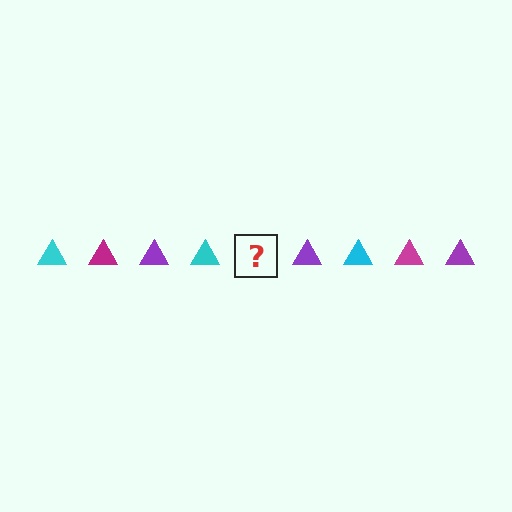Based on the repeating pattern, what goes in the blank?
The blank should be a magenta triangle.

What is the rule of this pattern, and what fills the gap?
The rule is that the pattern cycles through cyan, magenta, purple triangles. The gap should be filled with a magenta triangle.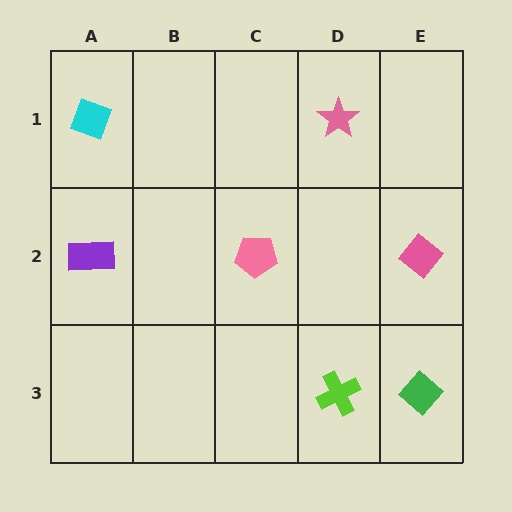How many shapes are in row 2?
3 shapes.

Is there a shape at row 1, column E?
No, that cell is empty.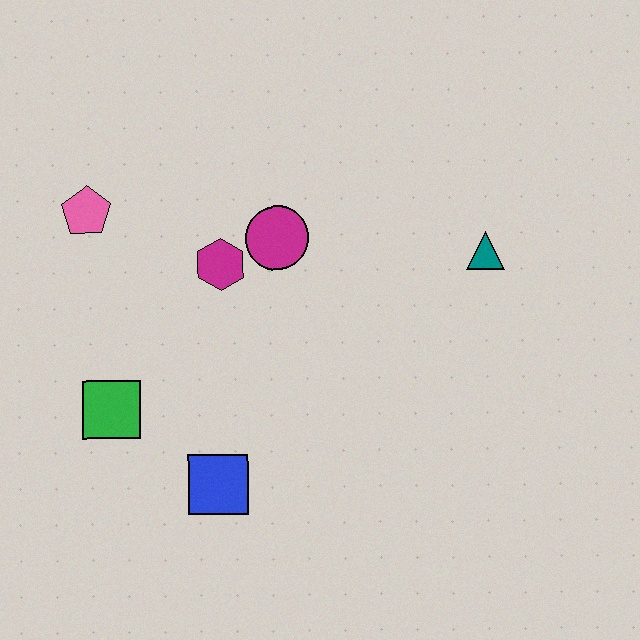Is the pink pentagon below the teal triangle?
No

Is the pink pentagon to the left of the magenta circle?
Yes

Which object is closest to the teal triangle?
The magenta circle is closest to the teal triangle.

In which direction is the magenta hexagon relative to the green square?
The magenta hexagon is above the green square.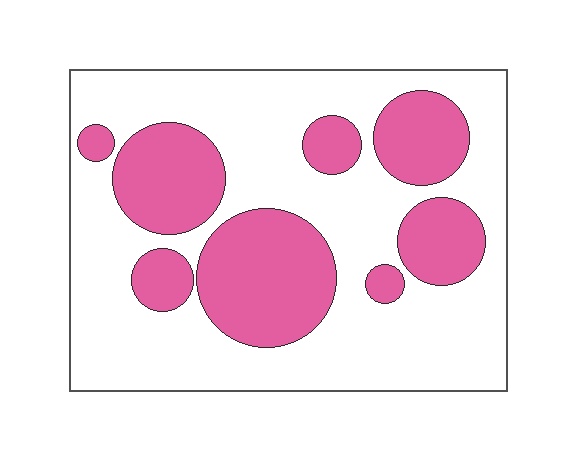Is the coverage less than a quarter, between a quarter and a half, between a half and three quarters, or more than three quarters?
Between a quarter and a half.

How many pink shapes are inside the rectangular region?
8.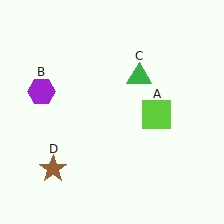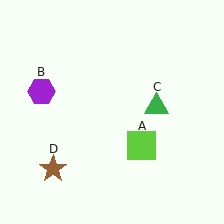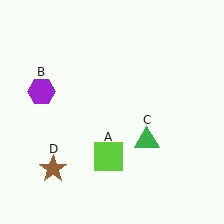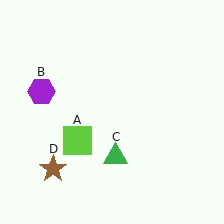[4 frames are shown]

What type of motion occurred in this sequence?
The lime square (object A), green triangle (object C) rotated clockwise around the center of the scene.